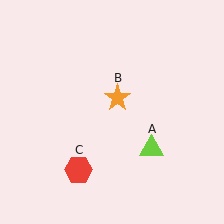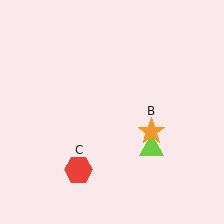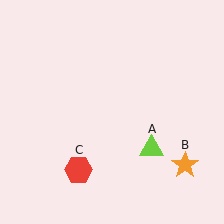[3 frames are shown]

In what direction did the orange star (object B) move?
The orange star (object B) moved down and to the right.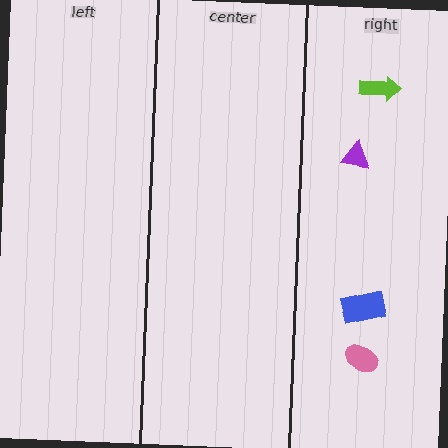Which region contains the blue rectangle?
The right region.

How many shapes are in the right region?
4.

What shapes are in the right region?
The lime arrow, the pink ellipse, the purple triangle, the blue rectangle.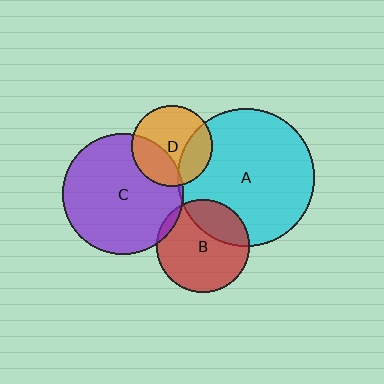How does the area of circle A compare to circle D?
Approximately 2.9 times.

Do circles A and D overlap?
Yes.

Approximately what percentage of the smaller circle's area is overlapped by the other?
Approximately 25%.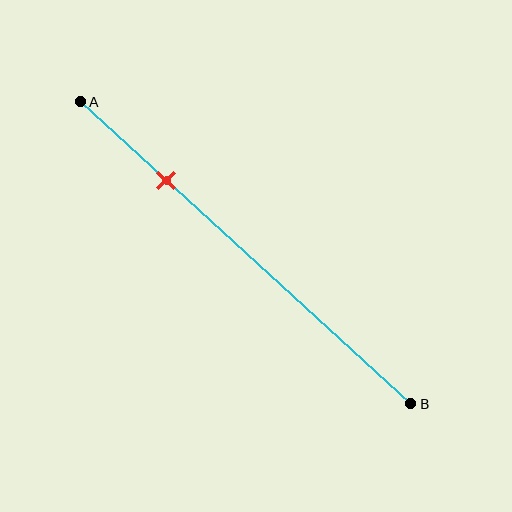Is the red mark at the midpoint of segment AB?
No, the mark is at about 25% from A, not at the 50% midpoint.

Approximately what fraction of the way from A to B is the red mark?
The red mark is approximately 25% of the way from A to B.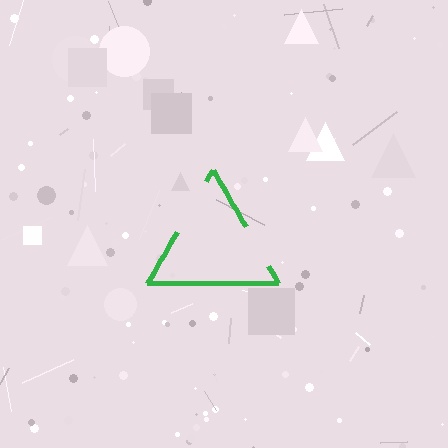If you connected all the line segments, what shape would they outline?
They would outline a triangle.